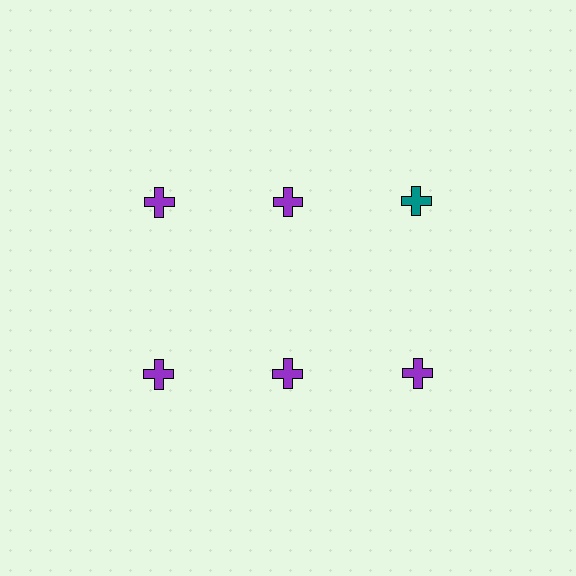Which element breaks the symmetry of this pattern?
The teal cross in the top row, center column breaks the symmetry. All other shapes are purple crosses.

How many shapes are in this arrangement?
There are 6 shapes arranged in a grid pattern.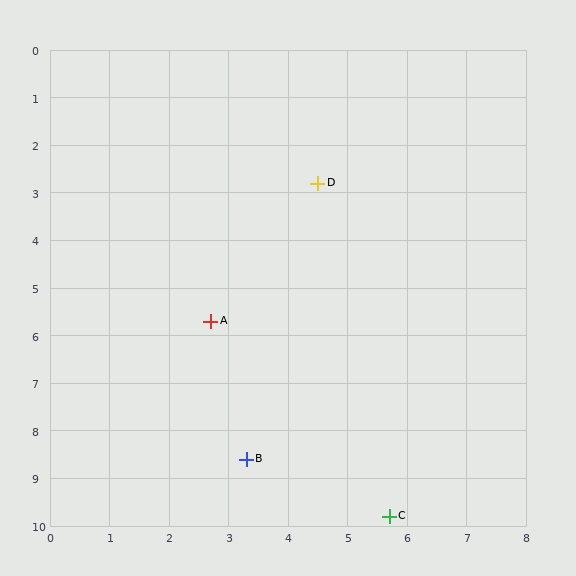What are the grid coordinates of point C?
Point C is at approximately (5.7, 9.8).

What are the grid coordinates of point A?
Point A is at approximately (2.7, 5.7).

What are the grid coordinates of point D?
Point D is at approximately (4.5, 2.8).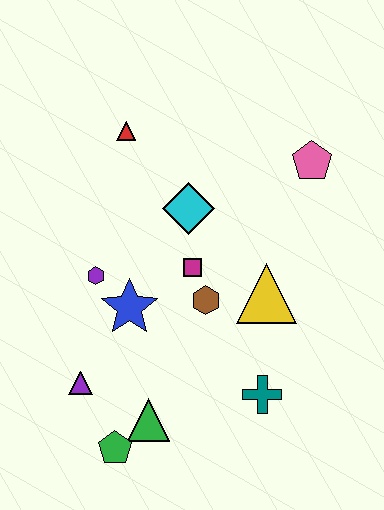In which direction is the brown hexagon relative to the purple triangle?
The brown hexagon is to the right of the purple triangle.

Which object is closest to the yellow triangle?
The brown hexagon is closest to the yellow triangle.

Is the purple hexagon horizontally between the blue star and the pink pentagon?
No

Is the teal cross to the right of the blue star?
Yes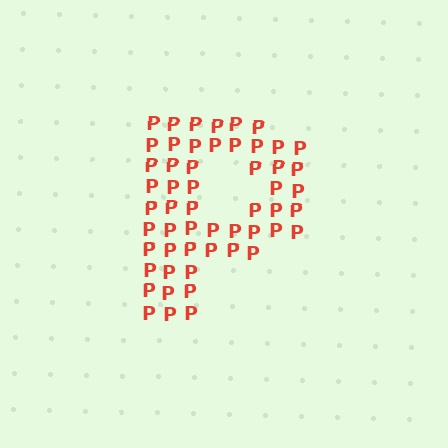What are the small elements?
The small elements are letter P's.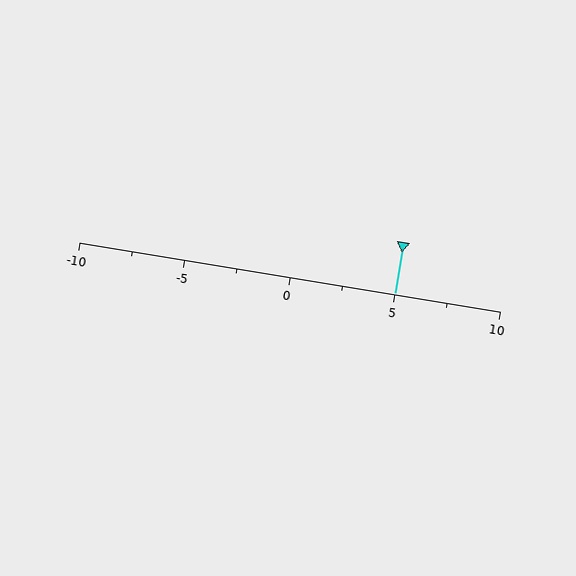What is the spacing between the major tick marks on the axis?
The major ticks are spaced 5 apart.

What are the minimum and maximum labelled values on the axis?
The axis runs from -10 to 10.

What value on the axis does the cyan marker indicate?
The marker indicates approximately 5.